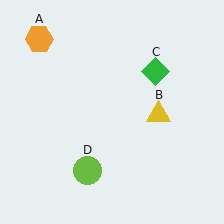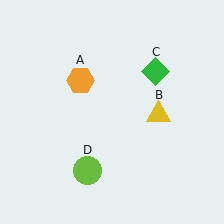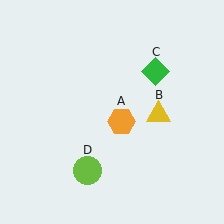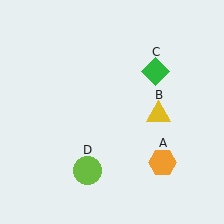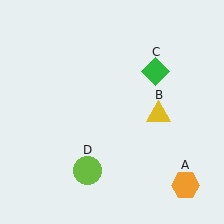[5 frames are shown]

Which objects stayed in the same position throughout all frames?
Yellow triangle (object B) and green diamond (object C) and lime circle (object D) remained stationary.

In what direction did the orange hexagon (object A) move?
The orange hexagon (object A) moved down and to the right.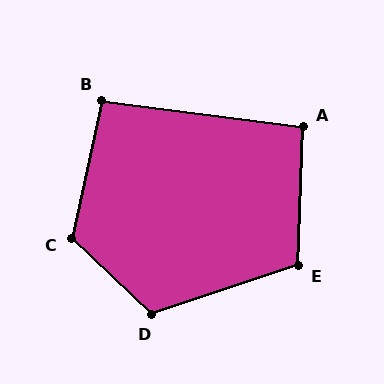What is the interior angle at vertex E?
Approximately 111 degrees (obtuse).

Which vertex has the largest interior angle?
C, at approximately 122 degrees.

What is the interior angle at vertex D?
Approximately 118 degrees (obtuse).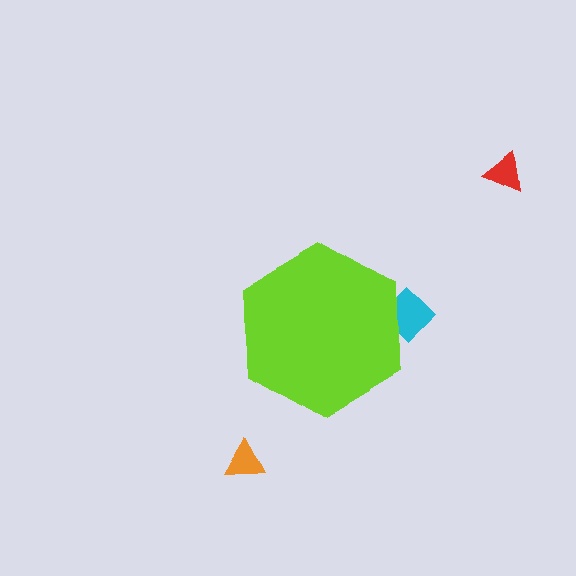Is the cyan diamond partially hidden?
Yes, the cyan diamond is partially hidden behind the lime hexagon.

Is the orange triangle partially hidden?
No, the orange triangle is fully visible.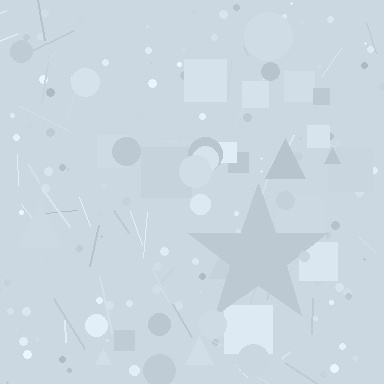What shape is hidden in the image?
A star is hidden in the image.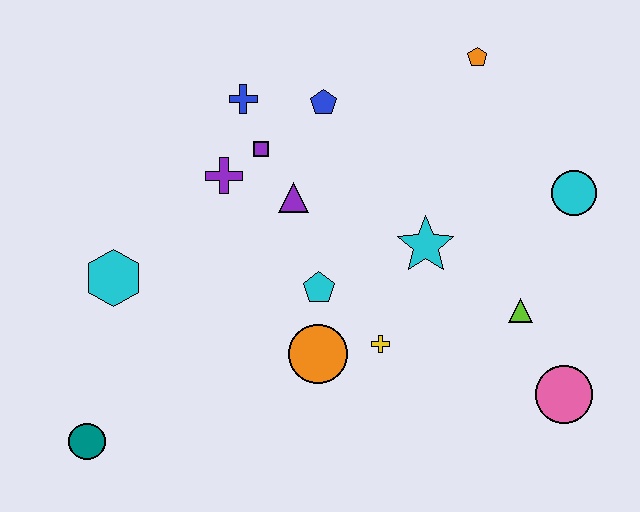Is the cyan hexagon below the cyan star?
Yes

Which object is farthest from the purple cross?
The pink circle is farthest from the purple cross.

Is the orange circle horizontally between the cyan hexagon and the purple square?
No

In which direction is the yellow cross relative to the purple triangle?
The yellow cross is below the purple triangle.